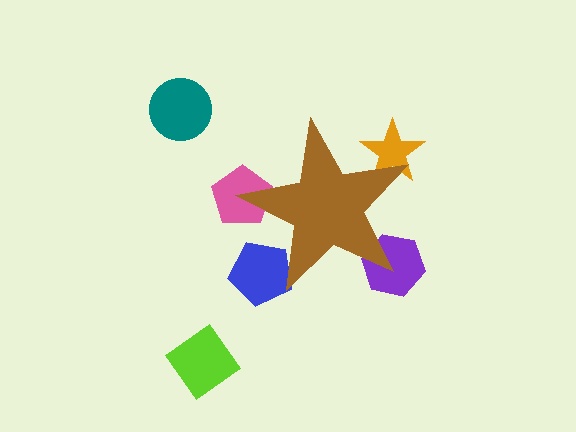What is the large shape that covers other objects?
A brown star.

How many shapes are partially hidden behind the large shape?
4 shapes are partially hidden.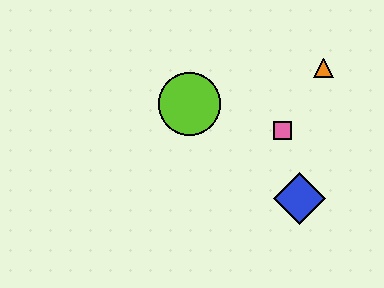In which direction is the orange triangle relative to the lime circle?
The orange triangle is to the right of the lime circle.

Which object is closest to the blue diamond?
The pink square is closest to the blue diamond.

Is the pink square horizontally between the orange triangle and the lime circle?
Yes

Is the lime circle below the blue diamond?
No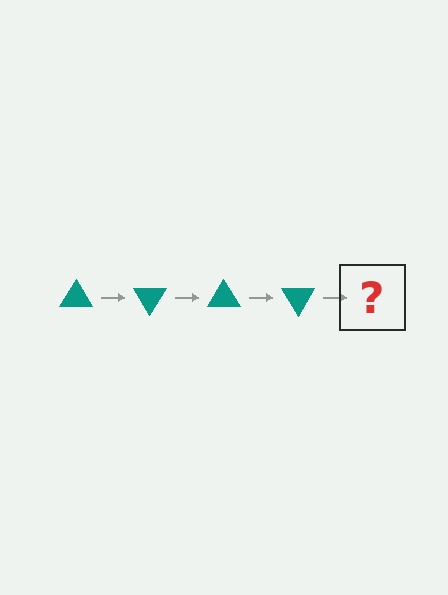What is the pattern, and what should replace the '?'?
The pattern is that the triangle rotates 60 degrees each step. The '?' should be a teal triangle rotated 240 degrees.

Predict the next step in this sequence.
The next step is a teal triangle rotated 240 degrees.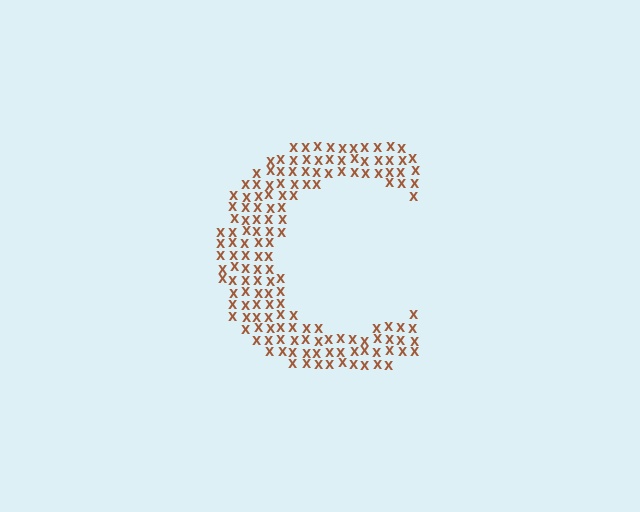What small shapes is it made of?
It is made of small letter X's.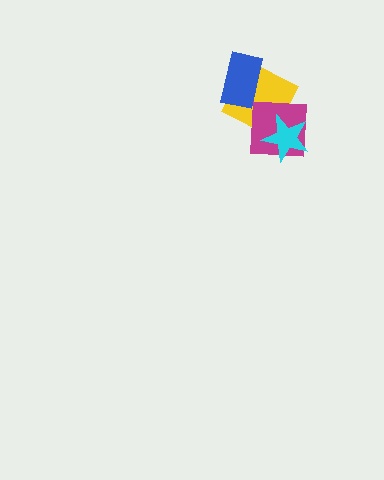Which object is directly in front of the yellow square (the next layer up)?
The blue rectangle is directly in front of the yellow square.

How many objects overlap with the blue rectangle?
1 object overlaps with the blue rectangle.